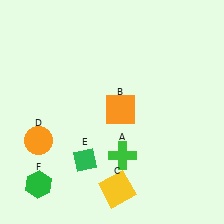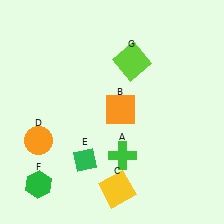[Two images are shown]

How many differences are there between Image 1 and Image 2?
There is 1 difference between the two images.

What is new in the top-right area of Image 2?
A lime square (G) was added in the top-right area of Image 2.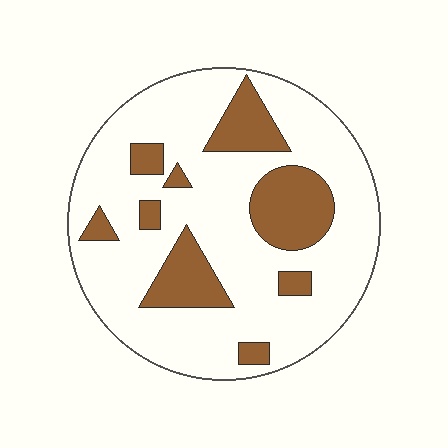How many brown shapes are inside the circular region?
9.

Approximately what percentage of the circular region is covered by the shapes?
Approximately 25%.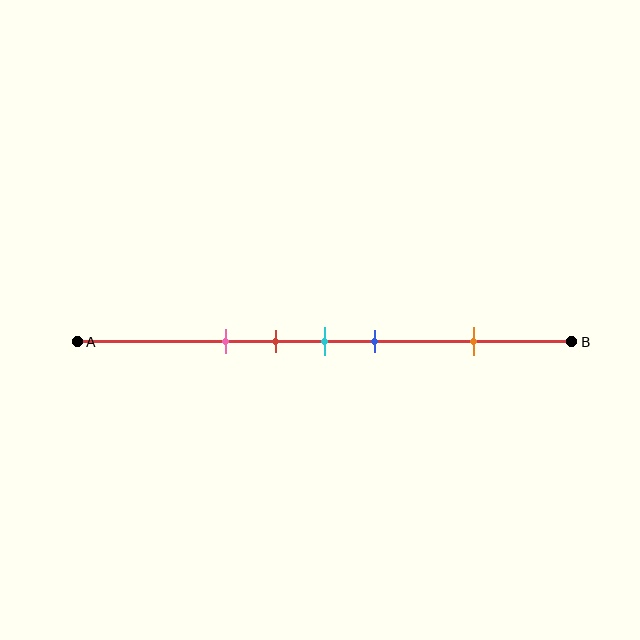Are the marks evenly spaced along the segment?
No, the marks are not evenly spaced.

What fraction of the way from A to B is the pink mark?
The pink mark is approximately 30% (0.3) of the way from A to B.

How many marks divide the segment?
There are 5 marks dividing the segment.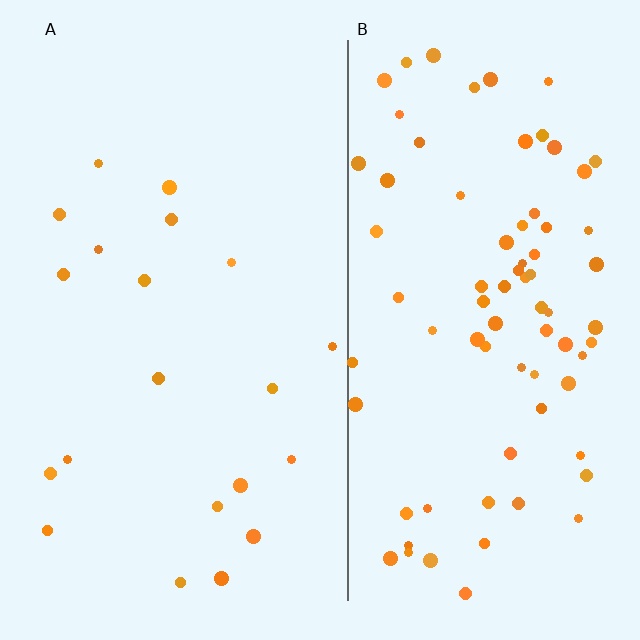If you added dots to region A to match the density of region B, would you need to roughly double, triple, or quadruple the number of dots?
Approximately quadruple.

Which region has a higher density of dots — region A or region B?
B (the right).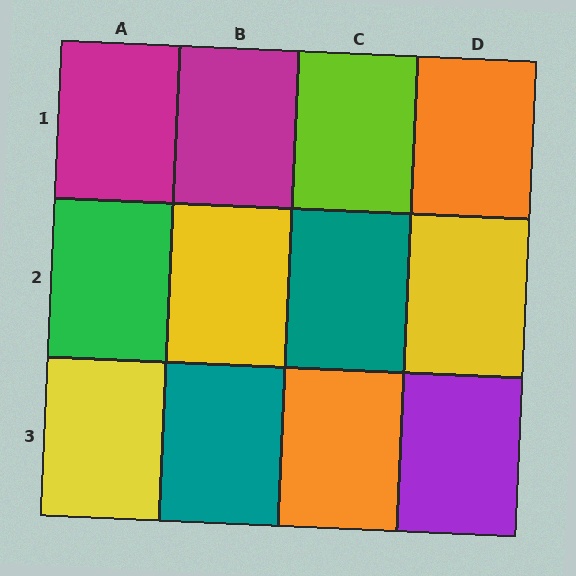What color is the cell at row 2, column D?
Yellow.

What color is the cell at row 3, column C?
Orange.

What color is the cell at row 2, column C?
Teal.